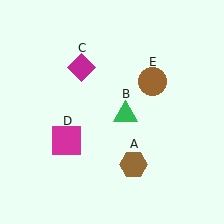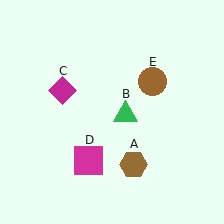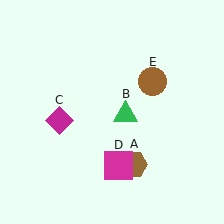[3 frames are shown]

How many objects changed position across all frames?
2 objects changed position: magenta diamond (object C), magenta square (object D).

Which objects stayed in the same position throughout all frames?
Brown hexagon (object A) and green triangle (object B) and brown circle (object E) remained stationary.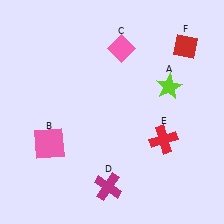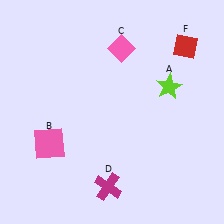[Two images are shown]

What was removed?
The red cross (E) was removed in Image 2.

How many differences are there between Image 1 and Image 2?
There is 1 difference between the two images.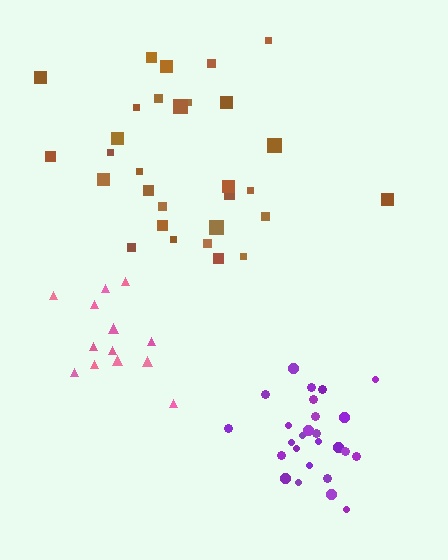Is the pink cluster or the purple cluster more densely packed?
Purple.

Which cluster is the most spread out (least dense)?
Brown.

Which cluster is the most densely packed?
Purple.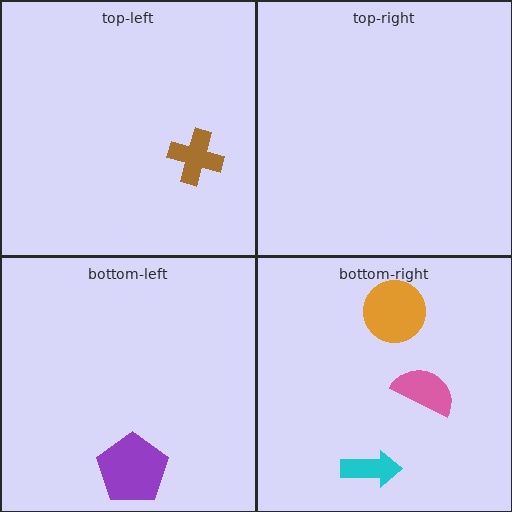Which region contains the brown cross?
The top-left region.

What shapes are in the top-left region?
The brown cross.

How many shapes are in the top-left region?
1.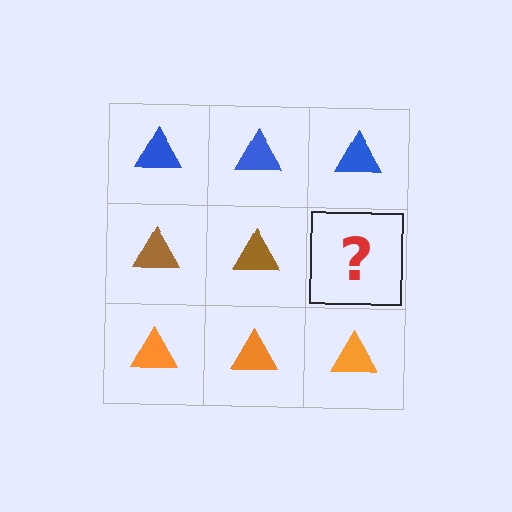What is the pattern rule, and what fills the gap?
The rule is that each row has a consistent color. The gap should be filled with a brown triangle.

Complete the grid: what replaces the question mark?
The question mark should be replaced with a brown triangle.